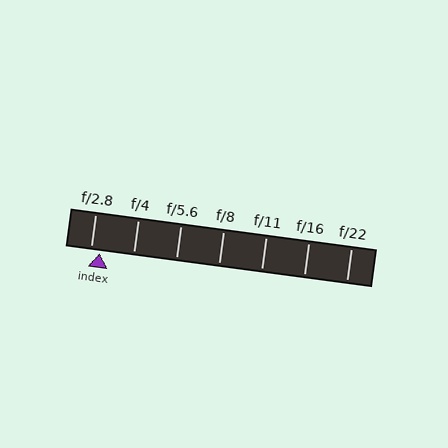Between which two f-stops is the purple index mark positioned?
The index mark is between f/2.8 and f/4.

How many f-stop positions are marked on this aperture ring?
There are 7 f-stop positions marked.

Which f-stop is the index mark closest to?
The index mark is closest to f/2.8.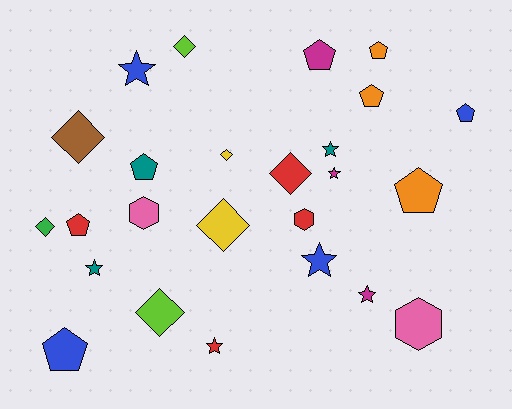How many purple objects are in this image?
There are no purple objects.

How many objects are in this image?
There are 25 objects.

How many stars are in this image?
There are 7 stars.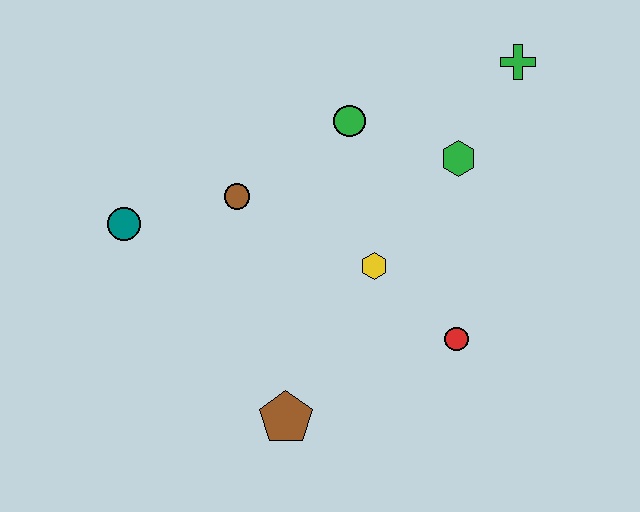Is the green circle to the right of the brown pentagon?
Yes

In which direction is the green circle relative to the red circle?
The green circle is above the red circle.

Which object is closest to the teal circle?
The brown circle is closest to the teal circle.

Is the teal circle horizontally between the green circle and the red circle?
No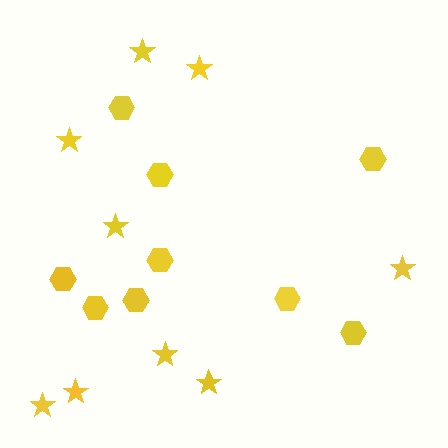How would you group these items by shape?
There are 2 groups: one group of hexagons (9) and one group of stars (9).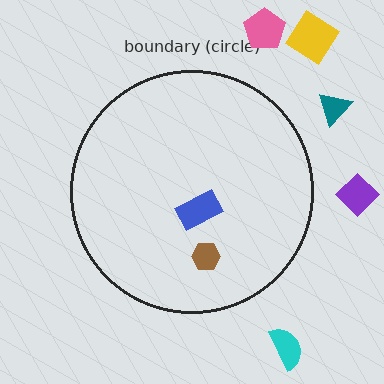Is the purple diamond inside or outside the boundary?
Outside.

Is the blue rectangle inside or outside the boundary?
Inside.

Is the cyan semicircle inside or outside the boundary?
Outside.